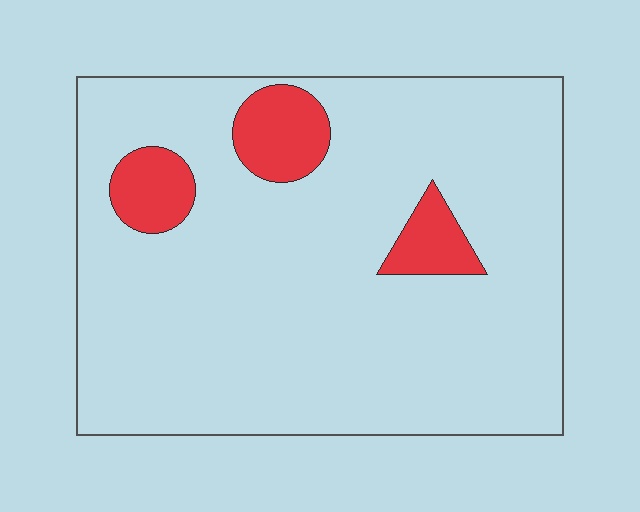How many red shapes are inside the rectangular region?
3.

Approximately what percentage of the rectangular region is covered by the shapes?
Approximately 10%.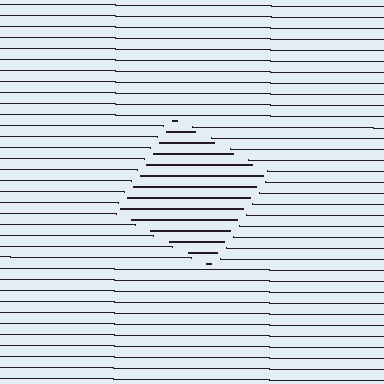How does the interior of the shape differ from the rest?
The interior of the shape contains the same grating, shifted by half a period — the contour is defined by the phase discontinuity where line-ends from the inner and outer gratings abut.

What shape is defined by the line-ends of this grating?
An illusory square. The interior of the shape contains the same grating, shifted by half a period — the contour is defined by the phase discontinuity where line-ends from the inner and outer gratings abut.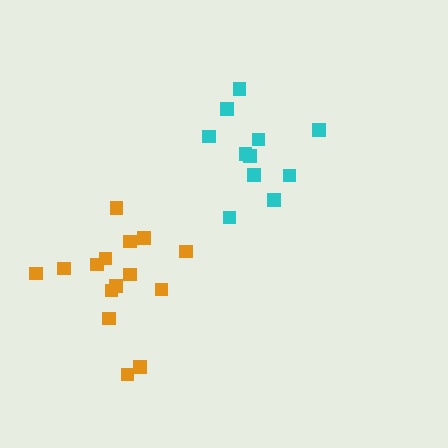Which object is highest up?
The cyan cluster is topmost.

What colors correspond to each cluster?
The clusters are colored: cyan, orange.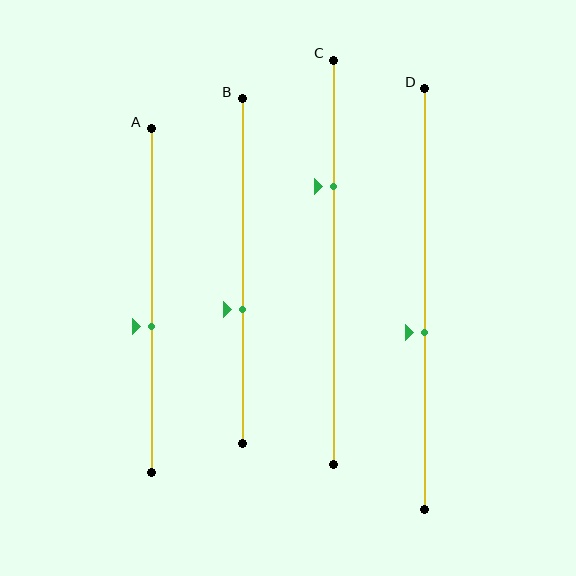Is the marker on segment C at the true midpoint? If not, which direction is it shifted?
No, the marker on segment C is shifted upward by about 19% of the segment length.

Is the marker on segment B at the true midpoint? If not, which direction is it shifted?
No, the marker on segment B is shifted downward by about 11% of the segment length.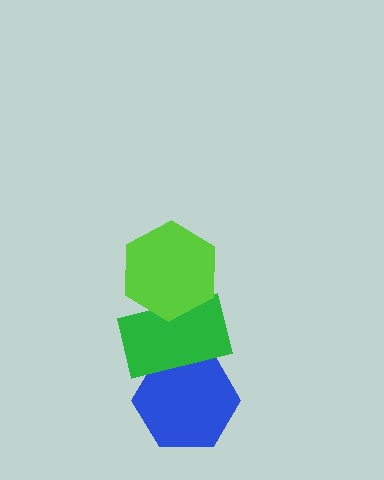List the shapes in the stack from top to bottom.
From top to bottom: the lime hexagon, the green rectangle, the blue hexagon.